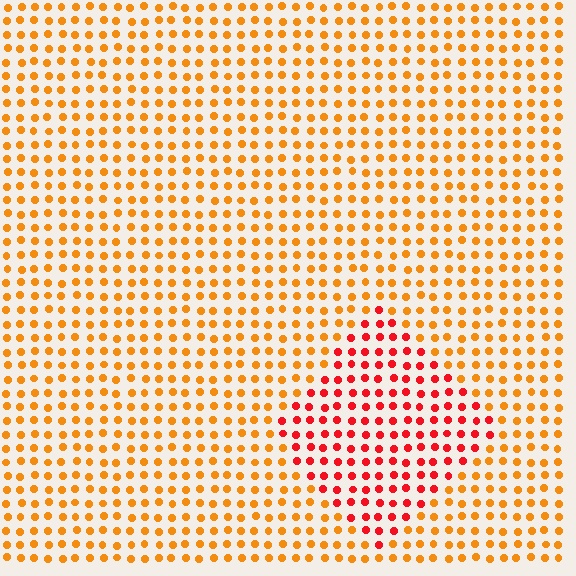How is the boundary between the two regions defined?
The boundary is defined purely by a slight shift in hue (about 37 degrees). Spacing, size, and orientation are identical on both sides.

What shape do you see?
I see a diamond.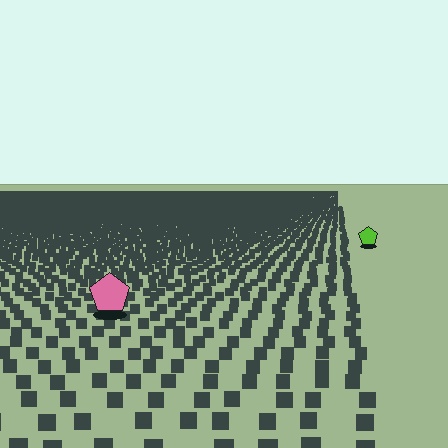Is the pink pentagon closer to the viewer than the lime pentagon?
Yes. The pink pentagon is closer — you can tell from the texture gradient: the ground texture is coarser near it.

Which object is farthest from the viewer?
The lime pentagon is farthest from the viewer. It appears smaller and the ground texture around it is denser.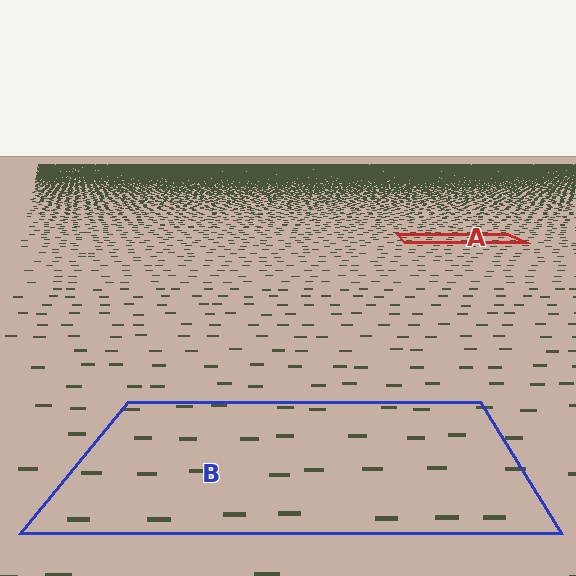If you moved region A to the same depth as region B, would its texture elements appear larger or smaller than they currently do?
They would appear larger. At a closer depth, the same texture elements are projected at a bigger on-screen size.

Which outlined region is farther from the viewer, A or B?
Region A is farther from the viewer — the texture elements inside it appear smaller and more densely packed.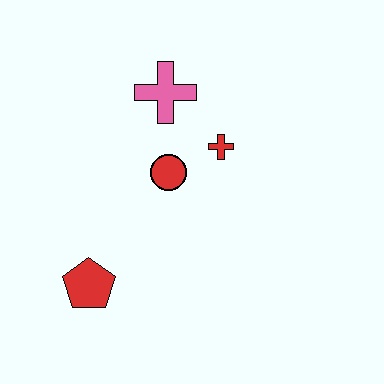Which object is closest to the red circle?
The red cross is closest to the red circle.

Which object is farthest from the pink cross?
The red pentagon is farthest from the pink cross.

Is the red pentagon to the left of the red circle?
Yes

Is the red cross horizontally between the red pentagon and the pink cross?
No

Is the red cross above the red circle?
Yes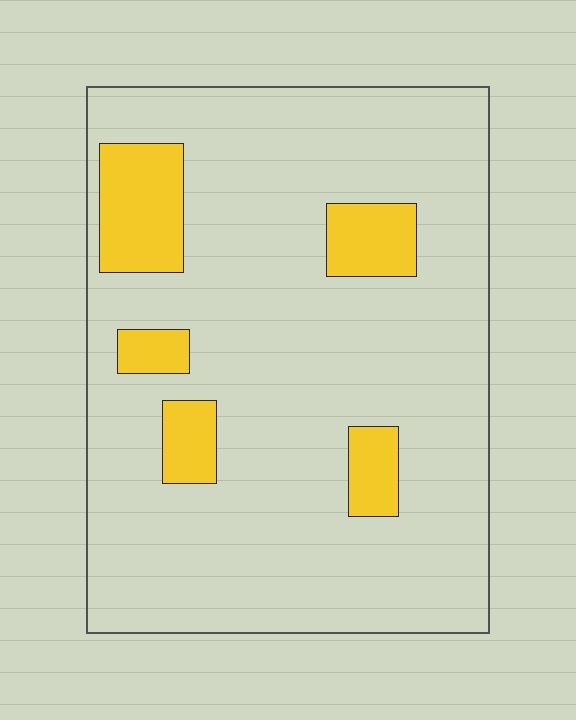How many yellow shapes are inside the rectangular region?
5.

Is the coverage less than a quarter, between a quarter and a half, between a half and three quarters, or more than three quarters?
Less than a quarter.